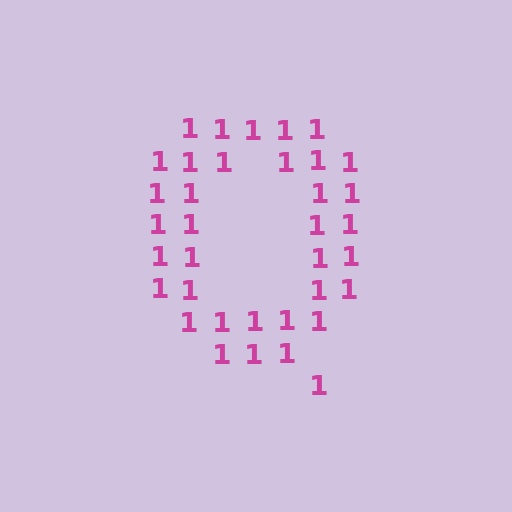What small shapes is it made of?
It is made of small digit 1's.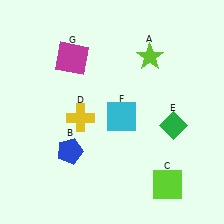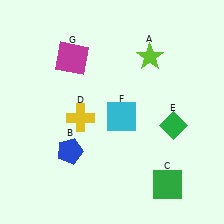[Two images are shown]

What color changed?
The square (C) changed from lime in Image 1 to green in Image 2.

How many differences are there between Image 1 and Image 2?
There is 1 difference between the two images.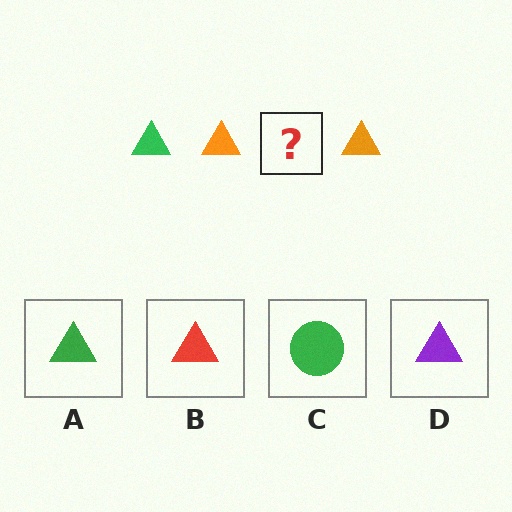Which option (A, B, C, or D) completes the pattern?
A.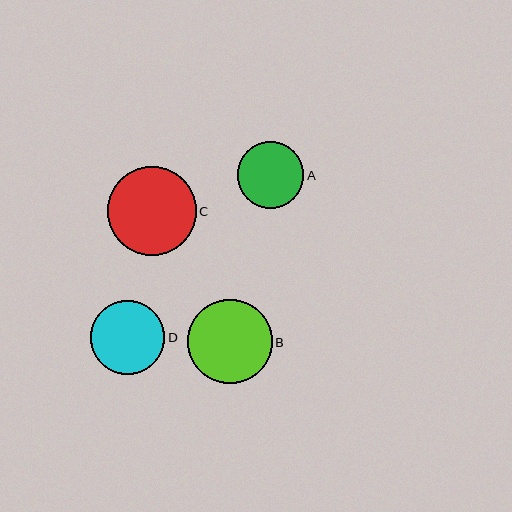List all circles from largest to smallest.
From largest to smallest: C, B, D, A.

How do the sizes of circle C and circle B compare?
Circle C and circle B are approximately the same size.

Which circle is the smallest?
Circle A is the smallest with a size of approximately 66 pixels.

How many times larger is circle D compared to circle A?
Circle D is approximately 1.1 times the size of circle A.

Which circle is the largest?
Circle C is the largest with a size of approximately 89 pixels.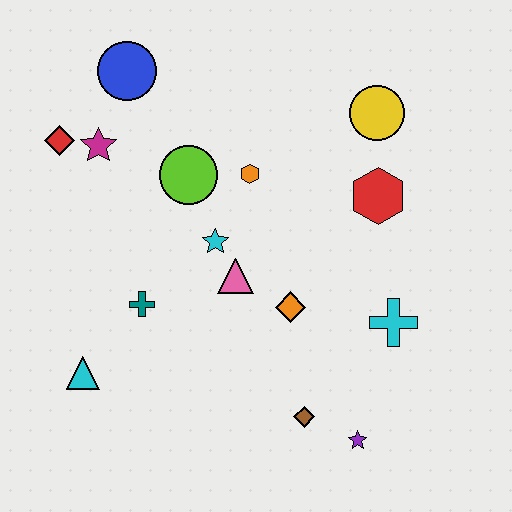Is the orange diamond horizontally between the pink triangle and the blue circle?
No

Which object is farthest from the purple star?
The blue circle is farthest from the purple star.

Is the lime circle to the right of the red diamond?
Yes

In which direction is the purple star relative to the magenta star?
The purple star is below the magenta star.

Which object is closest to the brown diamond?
The purple star is closest to the brown diamond.